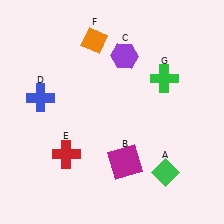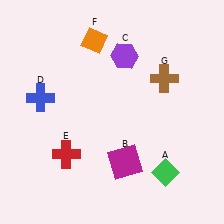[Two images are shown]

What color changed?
The cross (G) changed from green in Image 1 to brown in Image 2.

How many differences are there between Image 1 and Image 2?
There is 1 difference between the two images.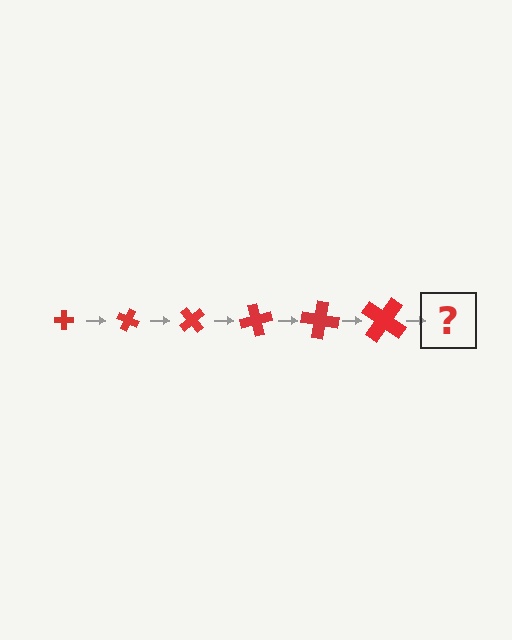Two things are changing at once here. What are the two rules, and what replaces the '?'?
The two rules are that the cross grows larger each step and it rotates 25 degrees each step. The '?' should be a cross, larger than the previous one and rotated 150 degrees from the start.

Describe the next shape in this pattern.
It should be a cross, larger than the previous one and rotated 150 degrees from the start.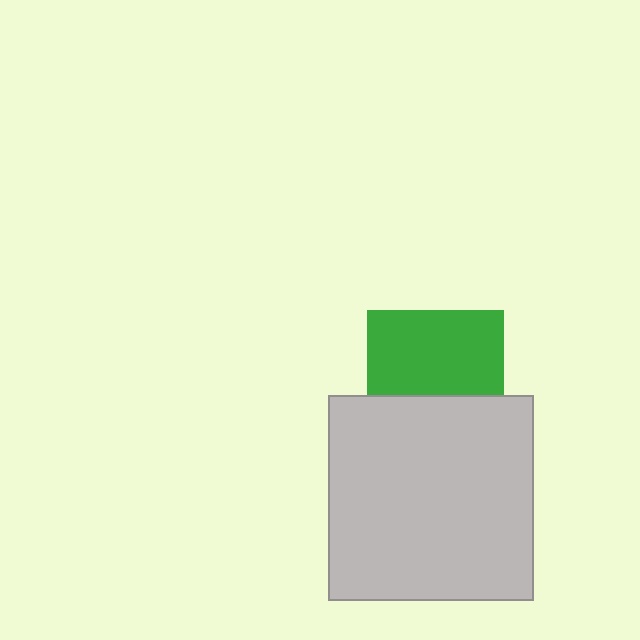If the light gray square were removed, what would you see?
You would see the complete green square.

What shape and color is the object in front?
The object in front is a light gray square.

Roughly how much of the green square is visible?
About half of it is visible (roughly 62%).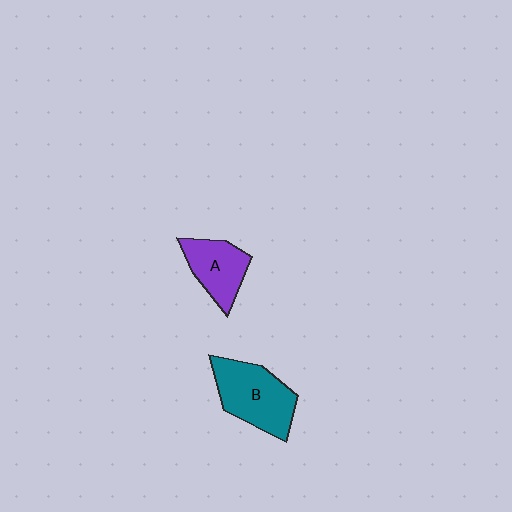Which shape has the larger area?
Shape B (teal).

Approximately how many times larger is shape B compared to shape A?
Approximately 1.4 times.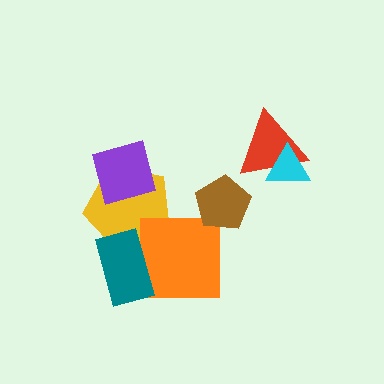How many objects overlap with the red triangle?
1 object overlaps with the red triangle.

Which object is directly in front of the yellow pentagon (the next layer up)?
The purple diamond is directly in front of the yellow pentagon.